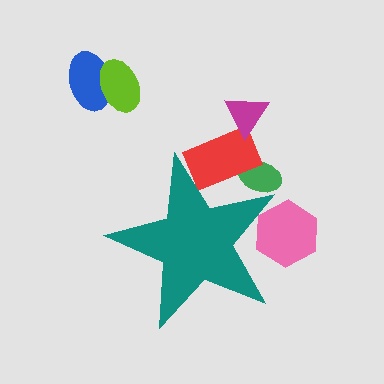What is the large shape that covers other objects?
A teal star.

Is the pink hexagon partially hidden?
Yes, the pink hexagon is partially hidden behind the teal star.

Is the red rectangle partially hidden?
Yes, the red rectangle is partially hidden behind the teal star.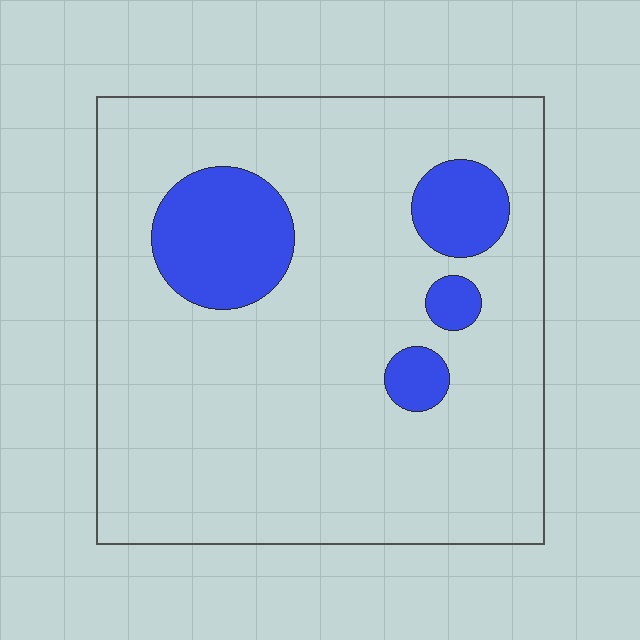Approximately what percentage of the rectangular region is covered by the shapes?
Approximately 15%.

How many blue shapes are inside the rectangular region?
4.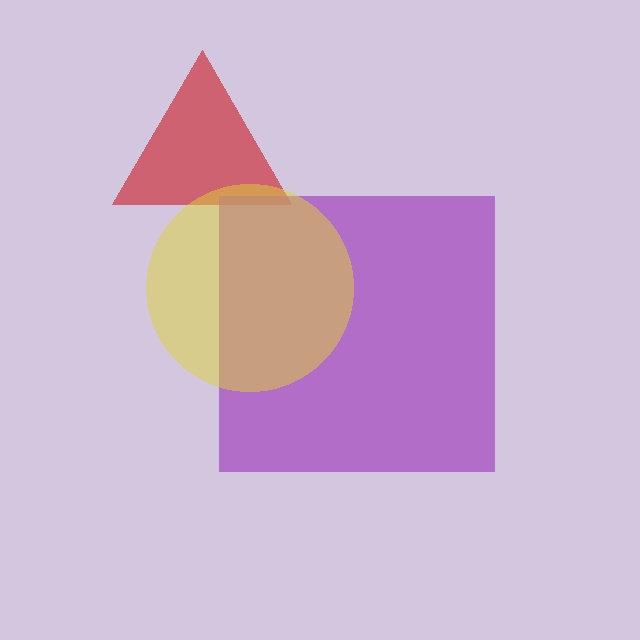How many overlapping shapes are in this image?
There are 3 overlapping shapes in the image.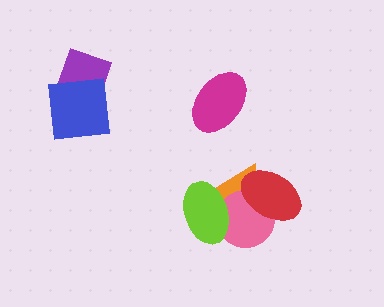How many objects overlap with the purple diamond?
1 object overlaps with the purple diamond.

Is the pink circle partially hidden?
Yes, it is partially covered by another shape.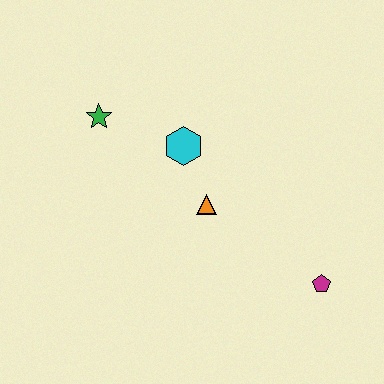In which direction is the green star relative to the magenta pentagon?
The green star is to the left of the magenta pentagon.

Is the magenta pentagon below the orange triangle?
Yes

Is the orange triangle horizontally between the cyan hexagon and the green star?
No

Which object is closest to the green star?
The cyan hexagon is closest to the green star.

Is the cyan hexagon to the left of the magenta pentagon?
Yes